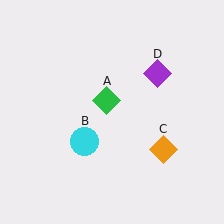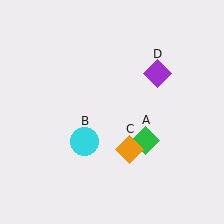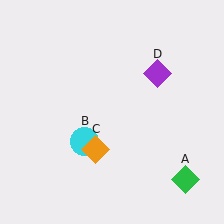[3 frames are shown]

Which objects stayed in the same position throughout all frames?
Cyan circle (object B) and purple diamond (object D) remained stationary.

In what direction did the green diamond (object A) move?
The green diamond (object A) moved down and to the right.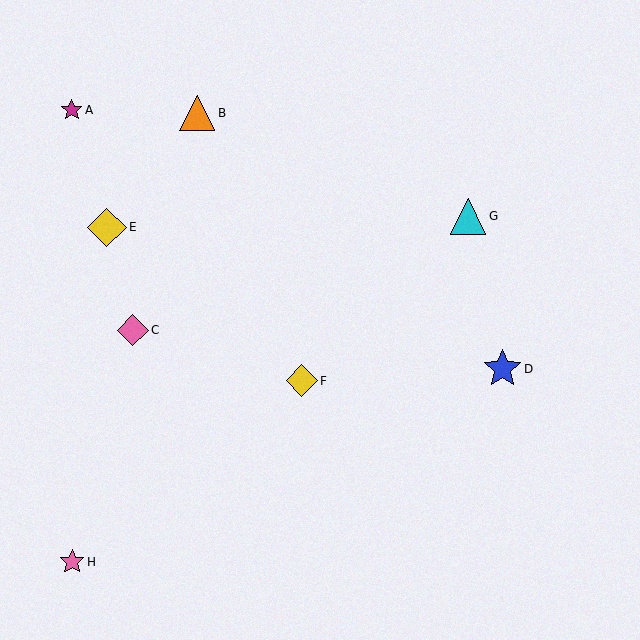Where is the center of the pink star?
The center of the pink star is at (72, 562).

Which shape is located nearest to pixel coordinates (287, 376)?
The yellow diamond (labeled F) at (302, 381) is nearest to that location.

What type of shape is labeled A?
Shape A is a magenta star.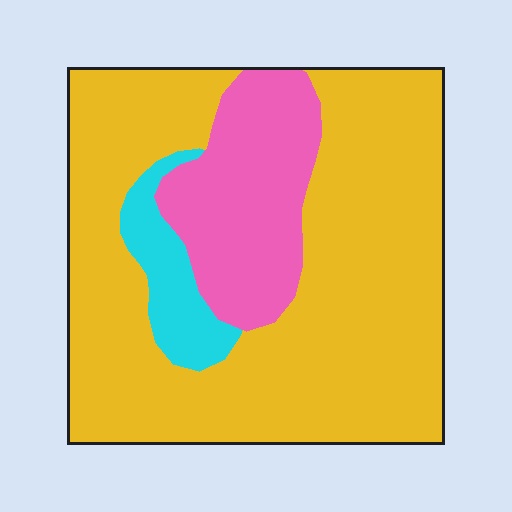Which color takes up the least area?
Cyan, at roughly 10%.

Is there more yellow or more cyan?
Yellow.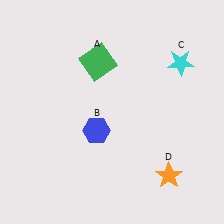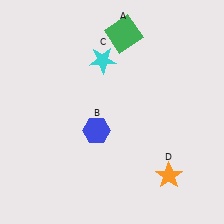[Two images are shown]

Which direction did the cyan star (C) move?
The cyan star (C) moved left.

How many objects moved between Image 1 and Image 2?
2 objects moved between the two images.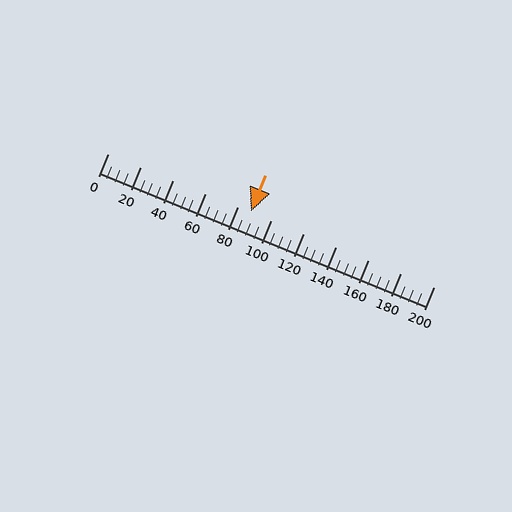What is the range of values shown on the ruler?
The ruler shows values from 0 to 200.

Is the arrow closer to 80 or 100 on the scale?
The arrow is closer to 80.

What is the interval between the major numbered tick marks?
The major tick marks are spaced 20 units apart.